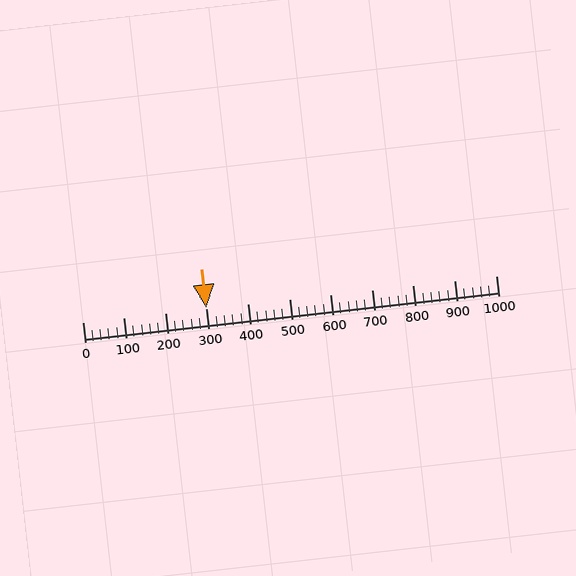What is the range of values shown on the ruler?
The ruler shows values from 0 to 1000.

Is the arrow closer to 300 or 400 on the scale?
The arrow is closer to 300.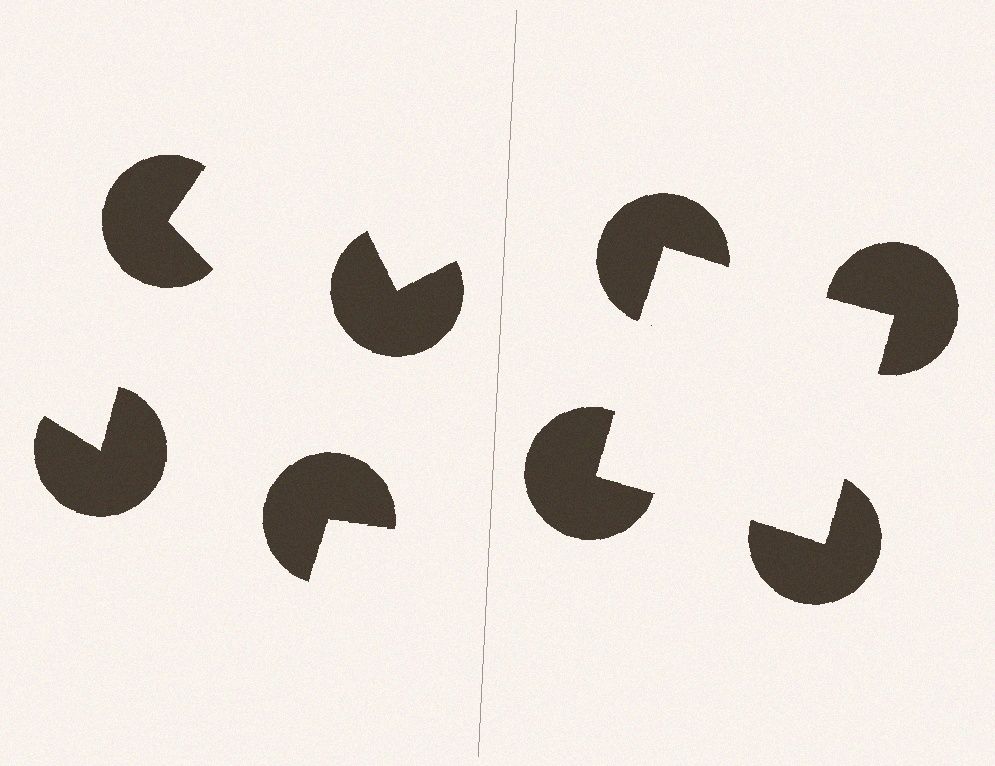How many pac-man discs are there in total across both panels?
8 — 4 on each side.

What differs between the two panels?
The pac-man discs are positioned identically on both sides; only the wedge orientations differ. On the right they align to a square; on the left they are misaligned.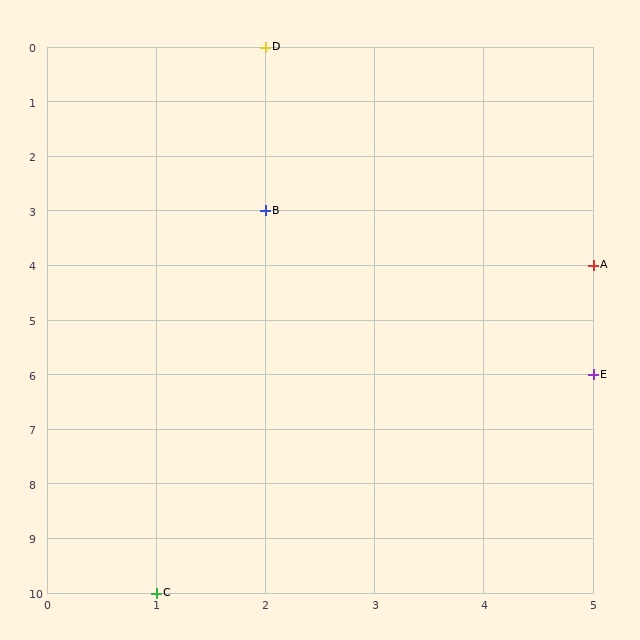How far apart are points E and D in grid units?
Points E and D are 3 columns and 6 rows apart (about 6.7 grid units diagonally).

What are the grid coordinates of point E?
Point E is at grid coordinates (5, 6).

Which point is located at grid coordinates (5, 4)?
Point A is at (5, 4).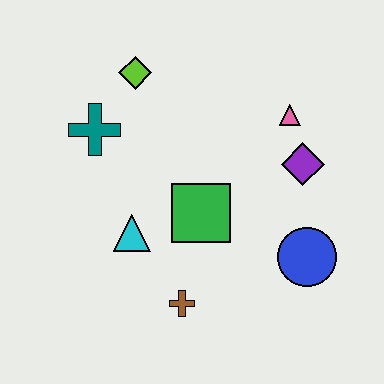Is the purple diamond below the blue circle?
No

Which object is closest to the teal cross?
The lime diamond is closest to the teal cross.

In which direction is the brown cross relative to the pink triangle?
The brown cross is below the pink triangle.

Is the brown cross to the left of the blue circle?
Yes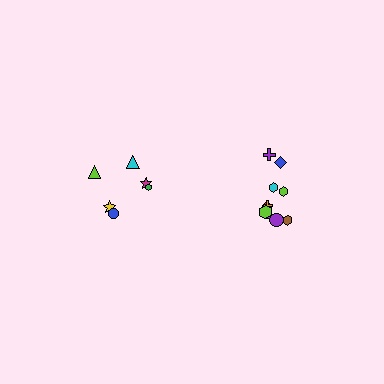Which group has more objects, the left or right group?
The right group.